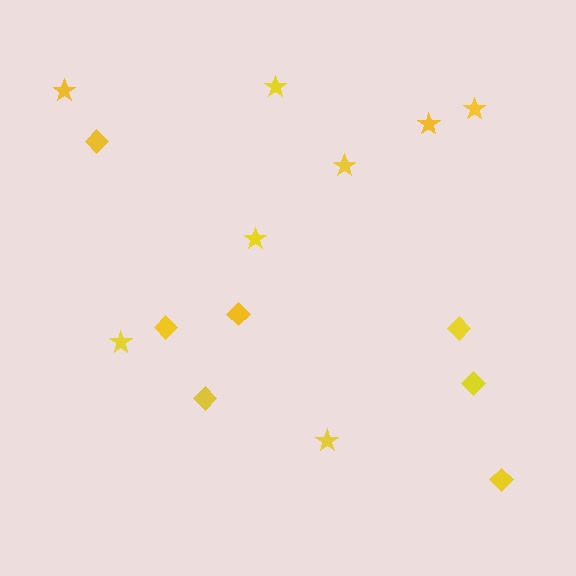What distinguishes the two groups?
There are 2 groups: one group of diamonds (7) and one group of stars (8).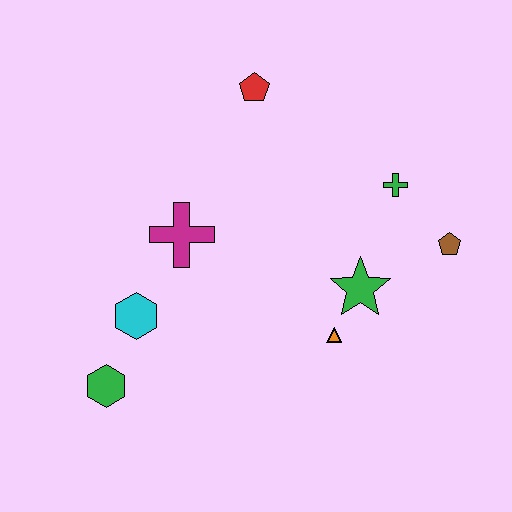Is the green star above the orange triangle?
Yes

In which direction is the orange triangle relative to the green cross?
The orange triangle is below the green cross.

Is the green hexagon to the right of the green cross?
No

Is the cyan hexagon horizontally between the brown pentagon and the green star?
No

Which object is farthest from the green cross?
The green hexagon is farthest from the green cross.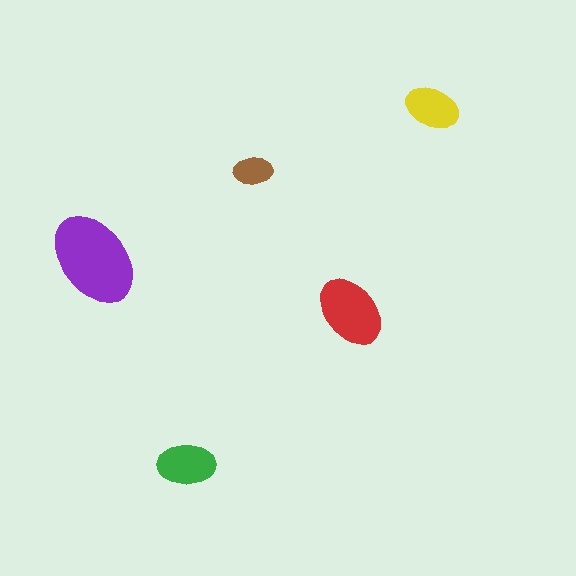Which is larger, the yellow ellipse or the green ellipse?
The green one.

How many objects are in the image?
There are 5 objects in the image.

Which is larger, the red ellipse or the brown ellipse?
The red one.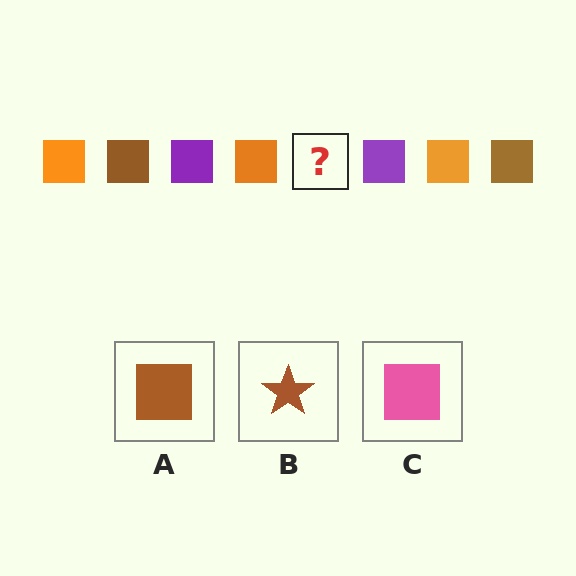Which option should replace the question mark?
Option A.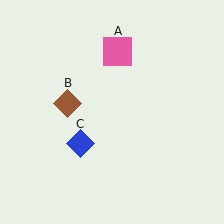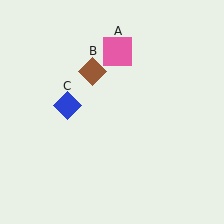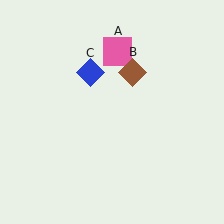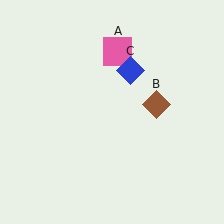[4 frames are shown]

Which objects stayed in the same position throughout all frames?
Pink square (object A) remained stationary.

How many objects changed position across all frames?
2 objects changed position: brown diamond (object B), blue diamond (object C).